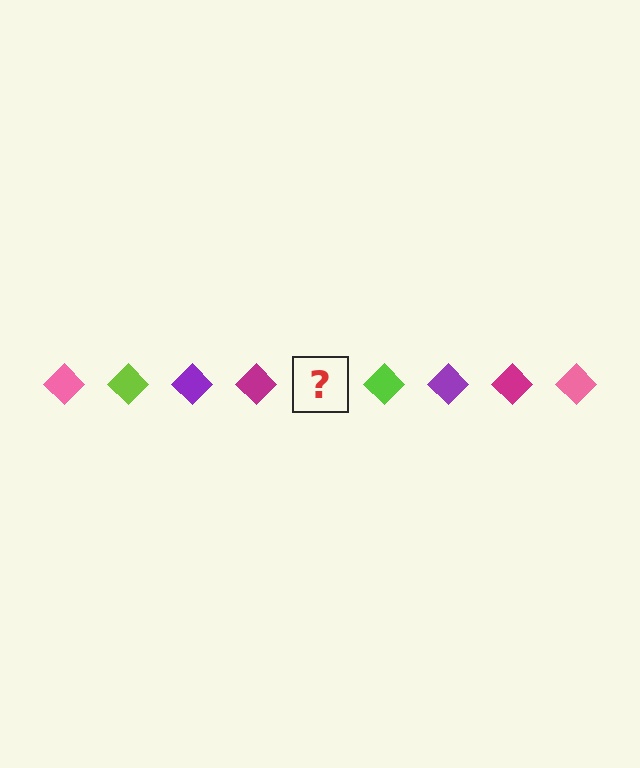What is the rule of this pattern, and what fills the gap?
The rule is that the pattern cycles through pink, lime, purple, magenta diamonds. The gap should be filled with a pink diamond.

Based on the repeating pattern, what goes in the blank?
The blank should be a pink diamond.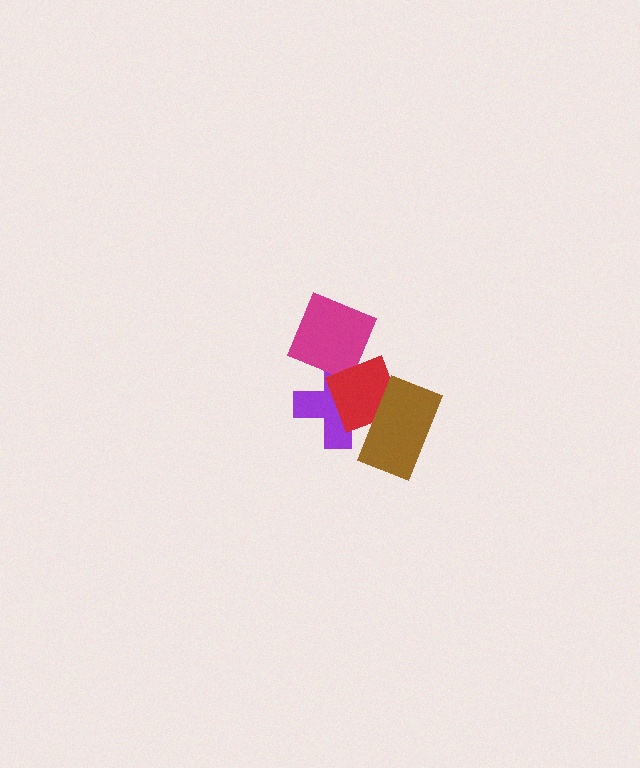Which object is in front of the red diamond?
The brown rectangle is in front of the red diamond.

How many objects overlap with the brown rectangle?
2 objects overlap with the brown rectangle.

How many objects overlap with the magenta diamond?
2 objects overlap with the magenta diamond.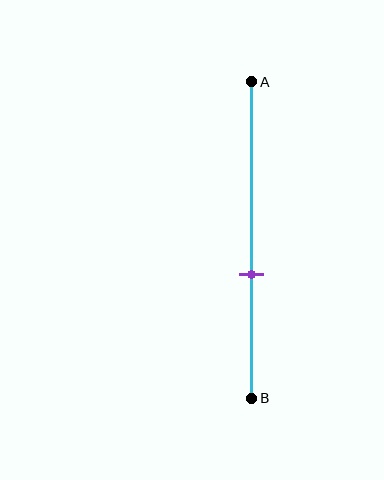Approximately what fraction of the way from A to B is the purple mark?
The purple mark is approximately 60% of the way from A to B.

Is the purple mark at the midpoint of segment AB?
No, the mark is at about 60% from A, not at the 50% midpoint.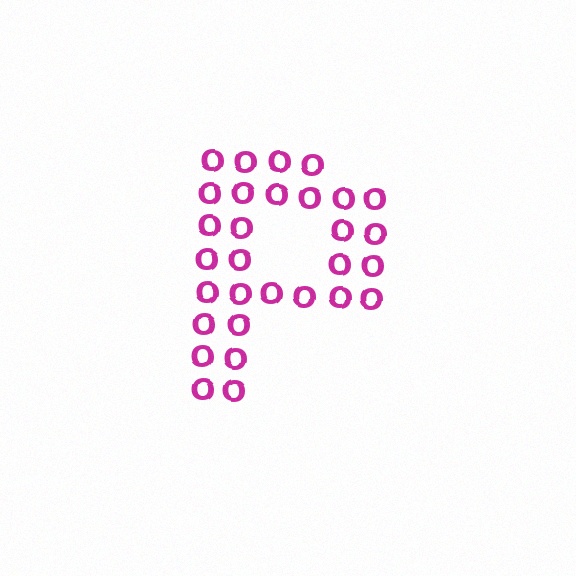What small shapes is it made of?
It is made of small letter O's.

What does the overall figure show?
The overall figure shows the letter P.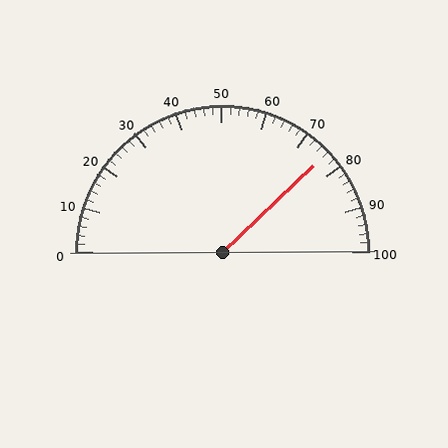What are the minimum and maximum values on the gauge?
The gauge ranges from 0 to 100.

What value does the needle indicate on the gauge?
The needle indicates approximately 76.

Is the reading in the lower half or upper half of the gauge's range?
The reading is in the upper half of the range (0 to 100).